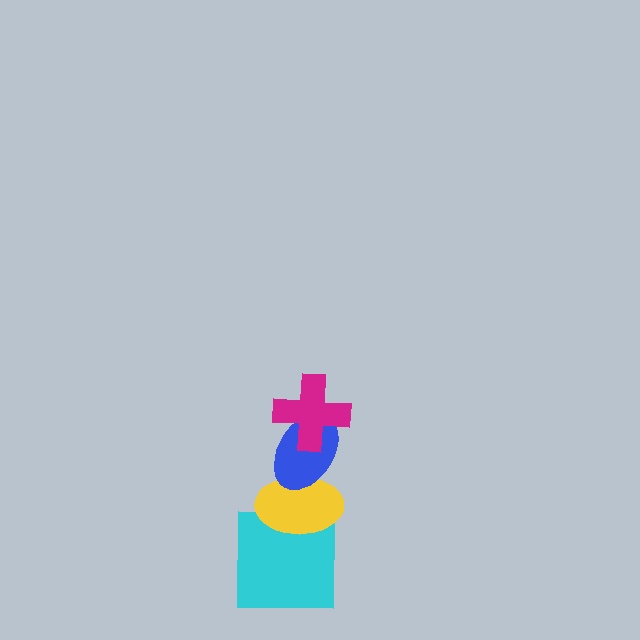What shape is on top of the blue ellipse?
The magenta cross is on top of the blue ellipse.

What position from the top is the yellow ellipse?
The yellow ellipse is 3rd from the top.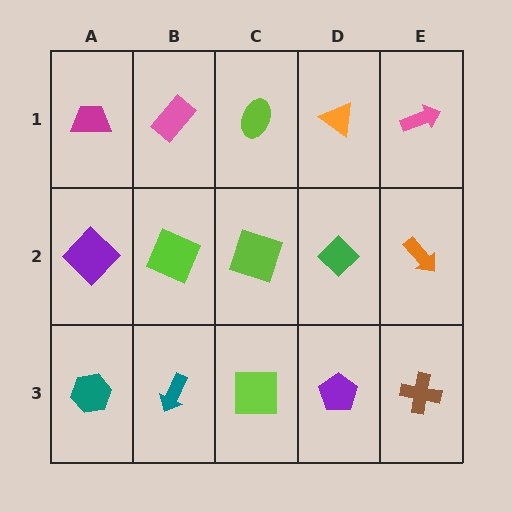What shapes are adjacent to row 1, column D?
A green diamond (row 2, column D), a lime ellipse (row 1, column C), a pink arrow (row 1, column E).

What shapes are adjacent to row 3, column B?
A lime square (row 2, column B), a teal hexagon (row 3, column A), a lime square (row 3, column C).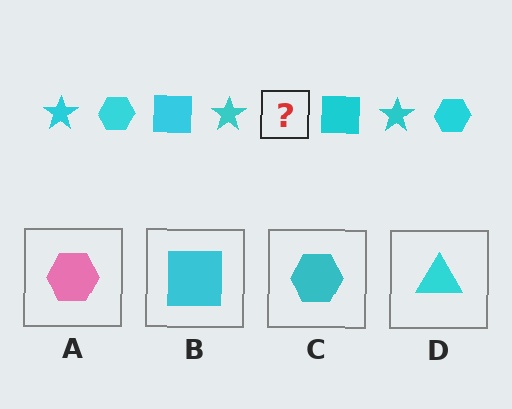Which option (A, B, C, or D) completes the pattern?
C.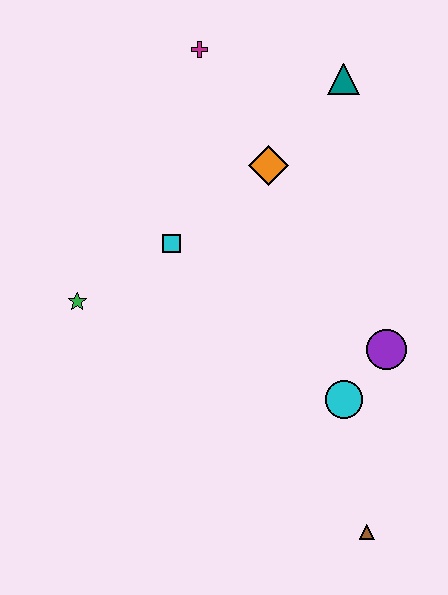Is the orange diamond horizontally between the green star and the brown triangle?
Yes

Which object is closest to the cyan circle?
The purple circle is closest to the cyan circle.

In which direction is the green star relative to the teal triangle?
The green star is to the left of the teal triangle.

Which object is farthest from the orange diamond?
The brown triangle is farthest from the orange diamond.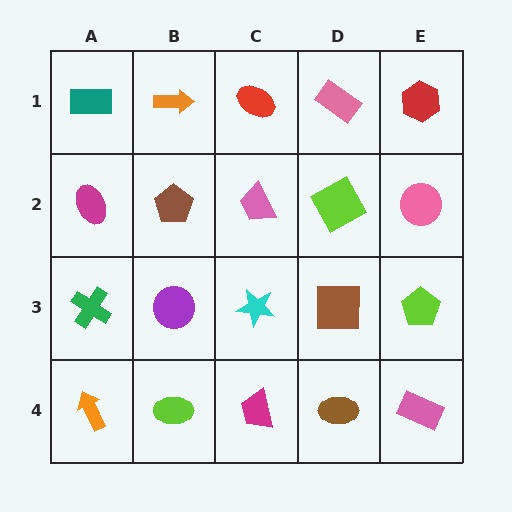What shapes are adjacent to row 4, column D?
A brown square (row 3, column D), a magenta trapezoid (row 4, column C), a pink rectangle (row 4, column E).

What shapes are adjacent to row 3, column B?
A brown pentagon (row 2, column B), a lime ellipse (row 4, column B), a green cross (row 3, column A), a cyan star (row 3, column C).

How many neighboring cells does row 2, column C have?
4.